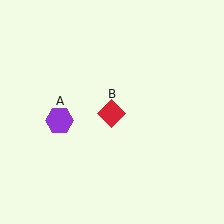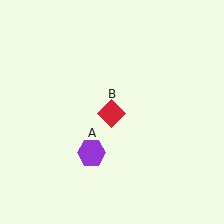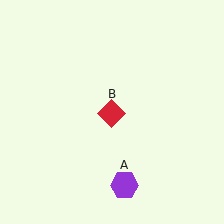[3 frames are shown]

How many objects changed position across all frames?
1 object changed position: purple hexagon (object A).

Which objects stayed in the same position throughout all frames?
Red diamond (object B) remained stationary.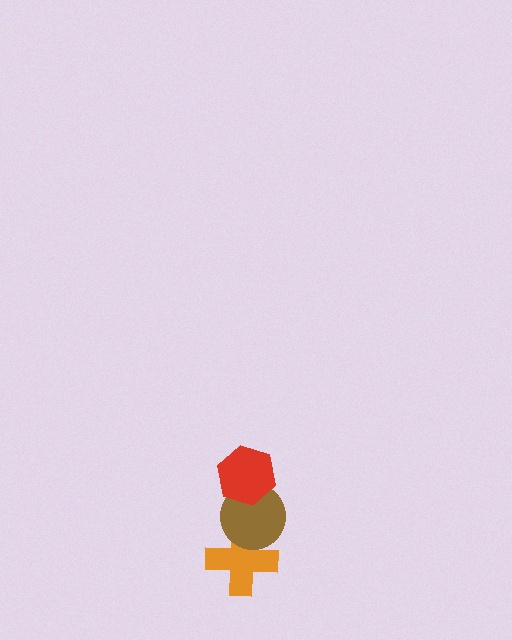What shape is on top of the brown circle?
The red hexagon is on top of the brown circle.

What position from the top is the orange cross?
The orange cross is 3rd from the top.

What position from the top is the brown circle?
The brown circle is 2nd from the top.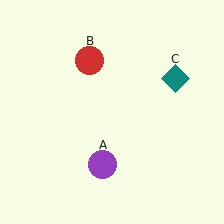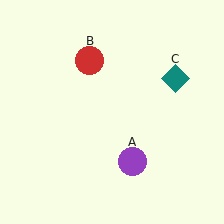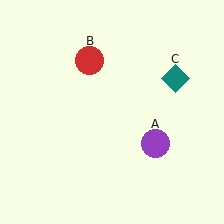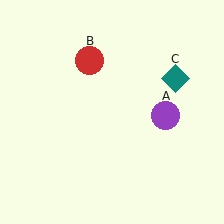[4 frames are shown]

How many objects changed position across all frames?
1 object changed position: purple circle (object A).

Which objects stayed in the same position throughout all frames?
Red circle (object B) and teal diamond (object C) remained stationary.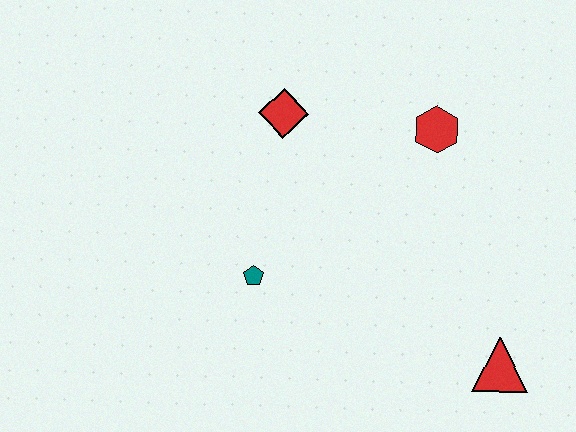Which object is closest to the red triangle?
The red hexagon is closest to the red triangle.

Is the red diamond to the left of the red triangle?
Yes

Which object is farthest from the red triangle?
The red diamond is farthest from the red triangle.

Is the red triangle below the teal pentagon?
Yes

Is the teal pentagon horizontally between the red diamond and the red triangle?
No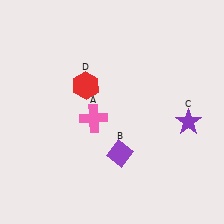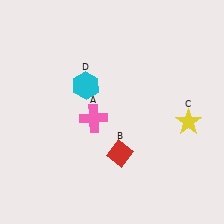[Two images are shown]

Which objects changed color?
B changed from purple to red. C changed from purple to yellow. D changed from red to cyan.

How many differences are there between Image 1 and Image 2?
There are 3 differences between the two images.